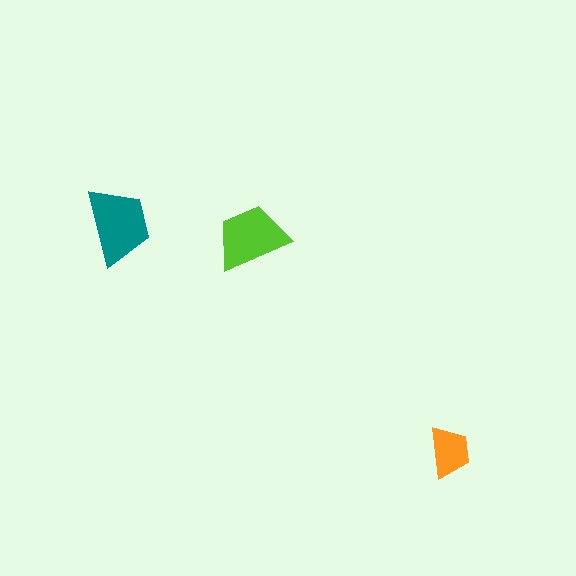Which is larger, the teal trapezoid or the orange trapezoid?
The teal one.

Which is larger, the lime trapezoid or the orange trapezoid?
The lime one.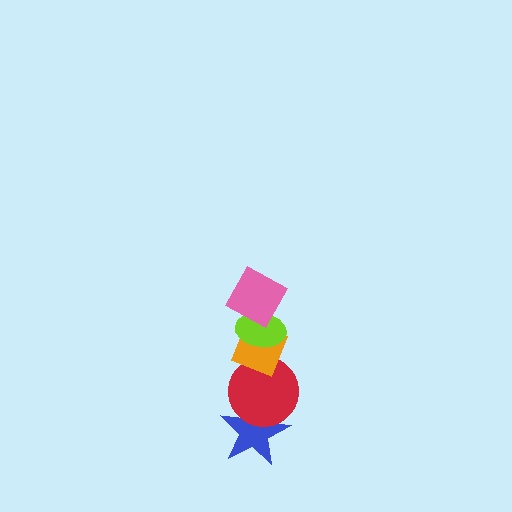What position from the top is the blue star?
The blue star is 5th from the top.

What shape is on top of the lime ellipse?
The pink square is on top of the lime ellipse.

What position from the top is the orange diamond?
The orange diamond is 3rd from the top.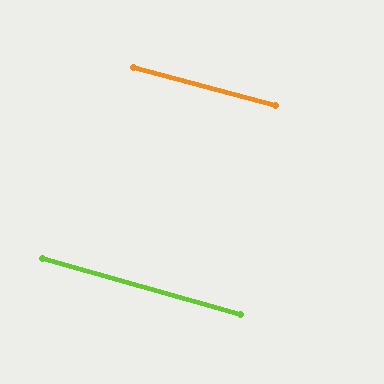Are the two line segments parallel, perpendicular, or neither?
Parallel — their directions differ by only 0.7°.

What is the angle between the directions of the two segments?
Approximately 1 degree.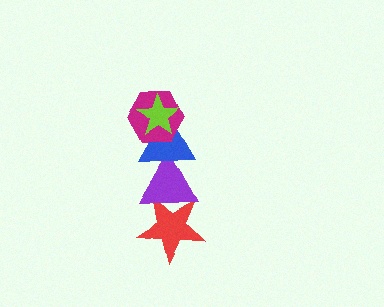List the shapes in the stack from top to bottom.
From top to bottom: the lime star, the magenta hexagon, the blue triangle, the purple triangle, the red star.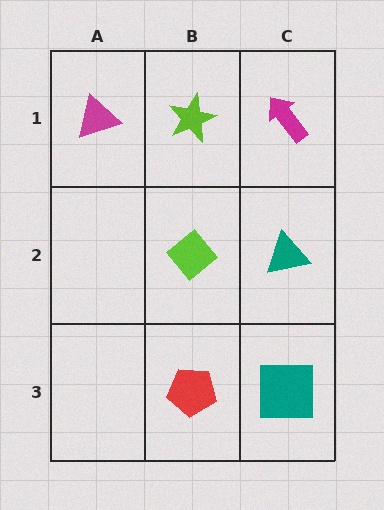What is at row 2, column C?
A teal triangle.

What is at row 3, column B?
A red pentagon.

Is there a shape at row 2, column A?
No, that cell is empty.